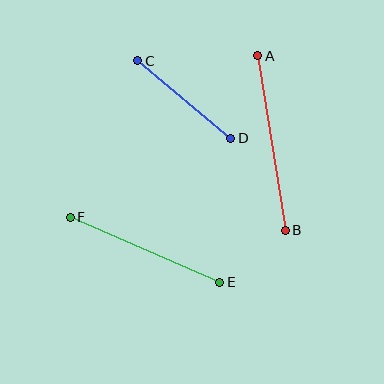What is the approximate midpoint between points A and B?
The midpoint is at approximately (272, 143) pixels.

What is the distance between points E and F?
The distance is approximately 163 pixels.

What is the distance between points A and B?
The distance is approximately 177 pixels.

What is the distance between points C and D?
The distance is approximately 121 pixels.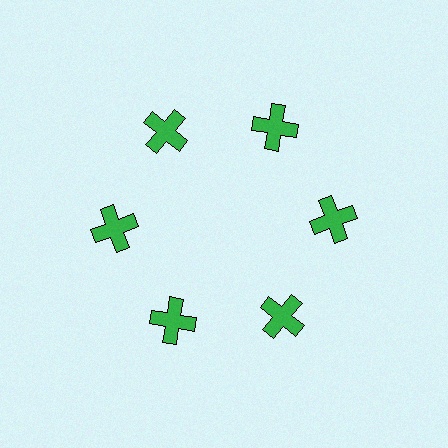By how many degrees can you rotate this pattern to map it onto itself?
The pattern maps onto itself every 60 degrees of rotation.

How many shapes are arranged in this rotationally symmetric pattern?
There are 6 shapes, arranged in 6 groups of 1.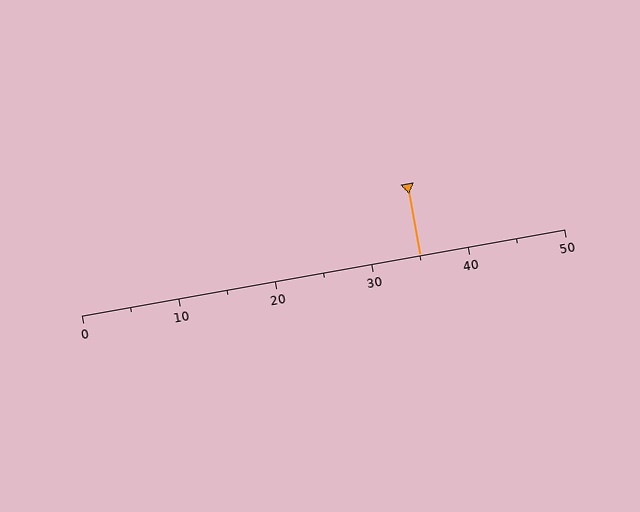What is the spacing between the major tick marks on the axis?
The major ticks are spaced 10 apart.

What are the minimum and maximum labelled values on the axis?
The axis runs from 0 to 50.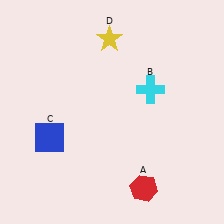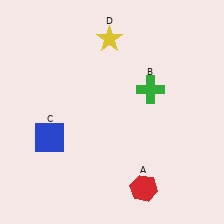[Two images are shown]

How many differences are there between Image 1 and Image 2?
There is 1 difference between the two images.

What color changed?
The cross (B) changed from cyan in Image 1 to green in Image 2.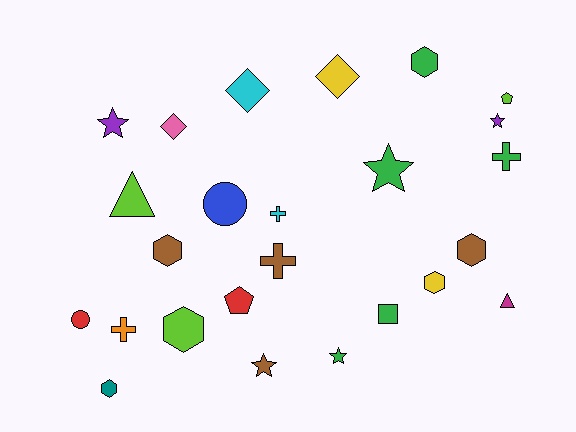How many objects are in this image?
There are 25 objects.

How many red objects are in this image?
There are 2 red objects.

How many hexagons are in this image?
There are 6 hexagons.